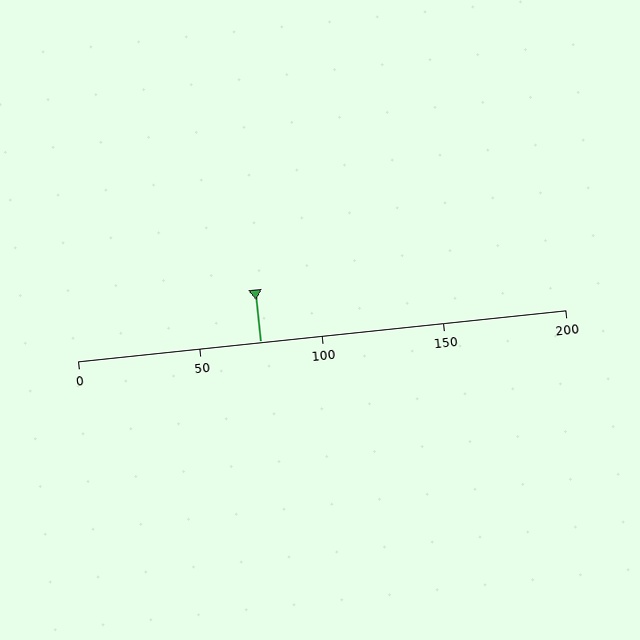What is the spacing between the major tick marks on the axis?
The major ticks are spaced 50 apart.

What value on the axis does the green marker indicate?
The marker indicates approximately 75.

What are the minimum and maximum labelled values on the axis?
The axis runs from 0 to 200.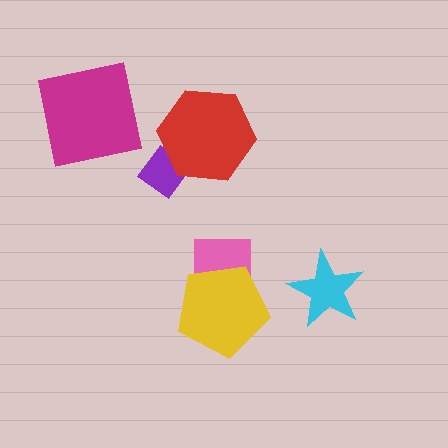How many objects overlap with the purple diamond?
1 object overlaps with the purple diamond.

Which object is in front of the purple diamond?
The red hexagon is in front of the purple diamond.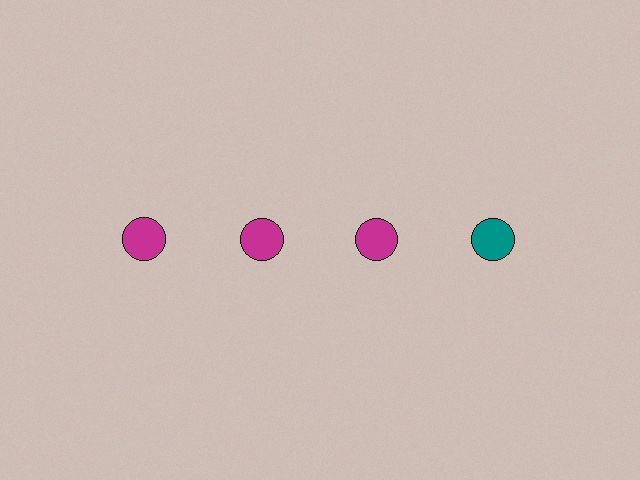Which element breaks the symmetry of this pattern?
The teal circle in the top row, second from right column breaks the symmetry. All other shapes are magenta circles.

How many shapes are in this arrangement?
There are 4 shapes arranged in a grid pattern.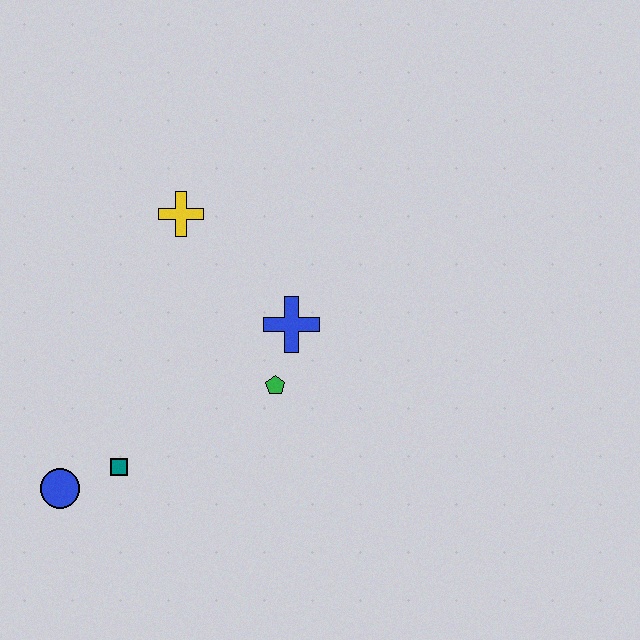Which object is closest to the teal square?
The blue circle is closest to the teal square.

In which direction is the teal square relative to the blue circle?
The teal square is to the right of the blue circle.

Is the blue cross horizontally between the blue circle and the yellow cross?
No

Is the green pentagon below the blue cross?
Yes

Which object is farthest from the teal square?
The yellow cross is farthest from the teal square.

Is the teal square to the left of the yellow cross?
Yes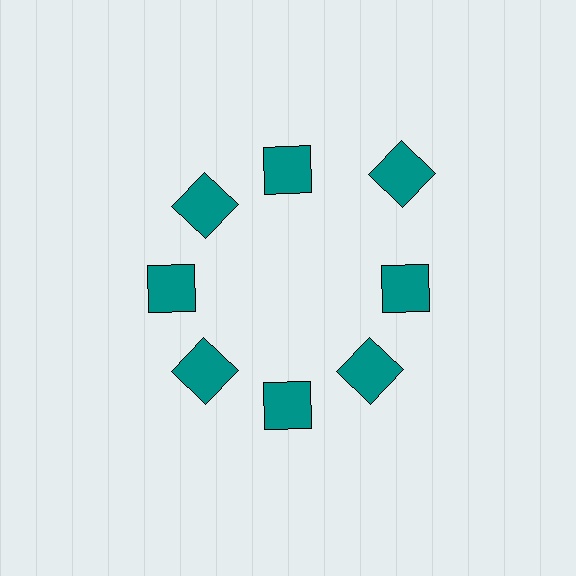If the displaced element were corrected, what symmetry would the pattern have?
It would have 8-fold rotational symmetry — the pattern would map onto itself every 45 degrees.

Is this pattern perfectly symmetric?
No. The 8 teal squares are arranged in a ring, but one element near the 2 o'clock position is pushed outward from the center, breaking the 8-fold rotational symmetry.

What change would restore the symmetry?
The symmetry would be restored by moving it inward, back onto the ring so that all 8 squares sit at equal angles and equal distance from the center.